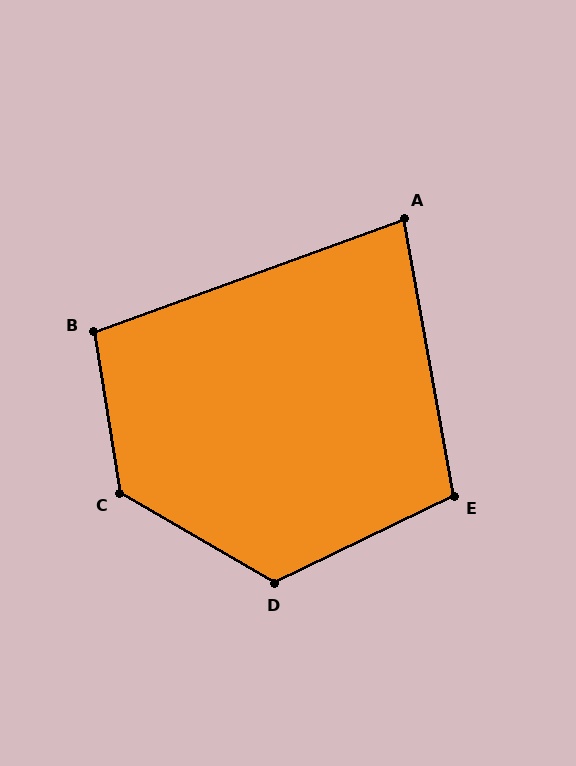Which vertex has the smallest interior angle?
A, at approximately 80 degrees.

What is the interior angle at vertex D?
Approximately 124 degrees (obtuse).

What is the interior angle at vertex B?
Approximately 101 degrees (obtuse).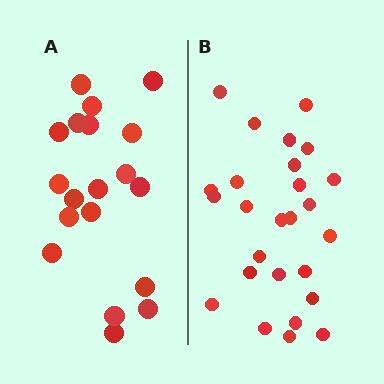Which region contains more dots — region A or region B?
Region B (the right region) has more dots.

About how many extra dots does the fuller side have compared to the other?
Region B has roughly 8 or so more dots than region A.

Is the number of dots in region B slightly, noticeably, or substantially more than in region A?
Region B has noticeably more, but not dramatically so. The ratio is roughly 1.4 to 1.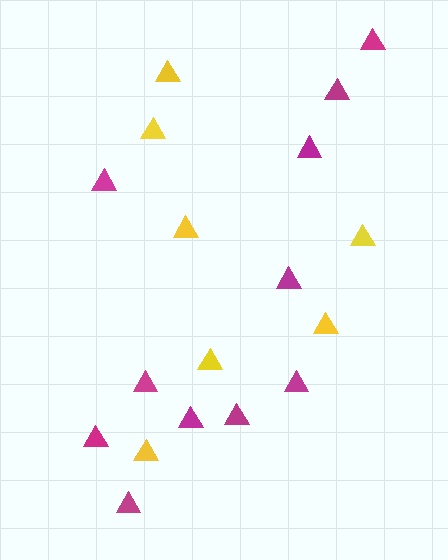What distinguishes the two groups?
There are 2 groups: one group of yellow triangles (7) and one group of magenta triangles (11).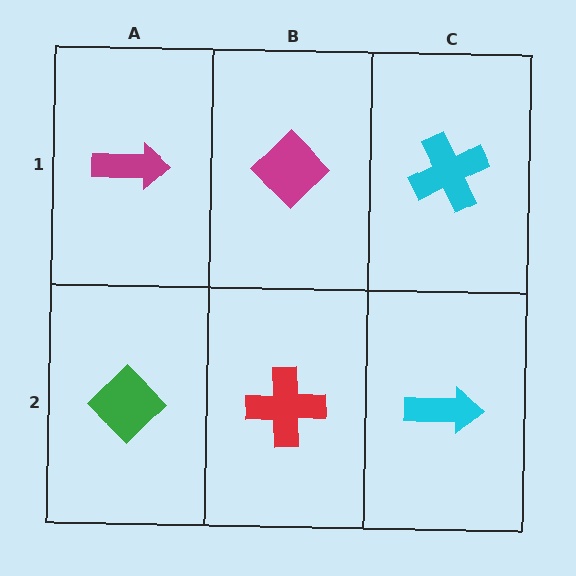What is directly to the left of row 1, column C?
A magenta diamond.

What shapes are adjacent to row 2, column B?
A magenta diamond (row 1, column B), a green diamond (row 2, column A), a cyan arrow (row 2, column C).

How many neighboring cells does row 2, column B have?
3.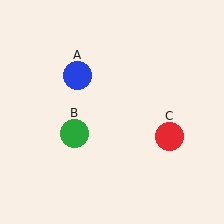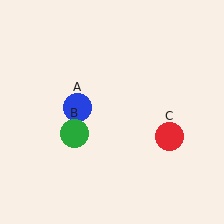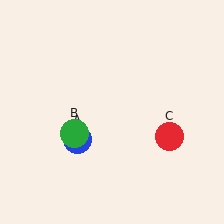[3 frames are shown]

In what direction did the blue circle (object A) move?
The blue circle (object A) moved down.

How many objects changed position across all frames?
1 object changed position: blue circle (object A).